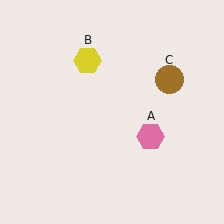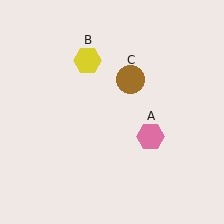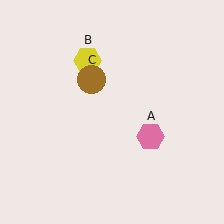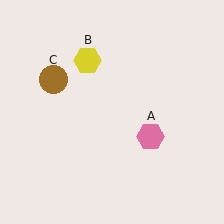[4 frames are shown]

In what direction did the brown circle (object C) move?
The brown circle (object C) moved left.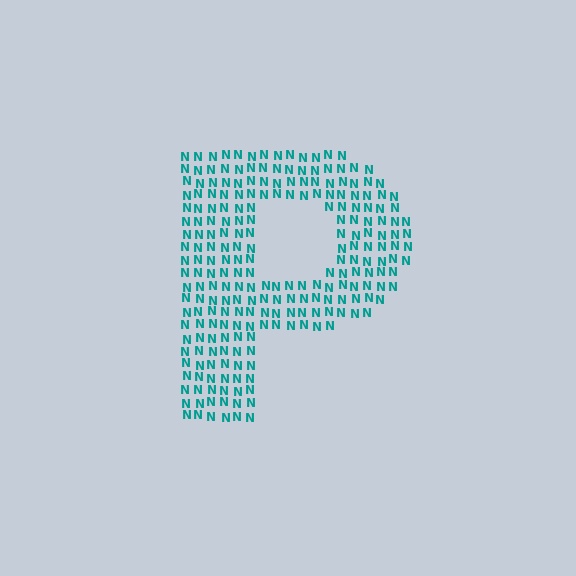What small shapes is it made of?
It is made of small letter N's.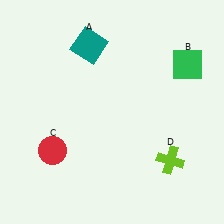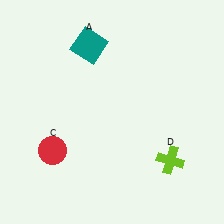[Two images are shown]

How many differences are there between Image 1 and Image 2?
There is 1 difference between the two images.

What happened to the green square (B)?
The green square (B) was removed in Image 2. It was in the top-right area of Image 1.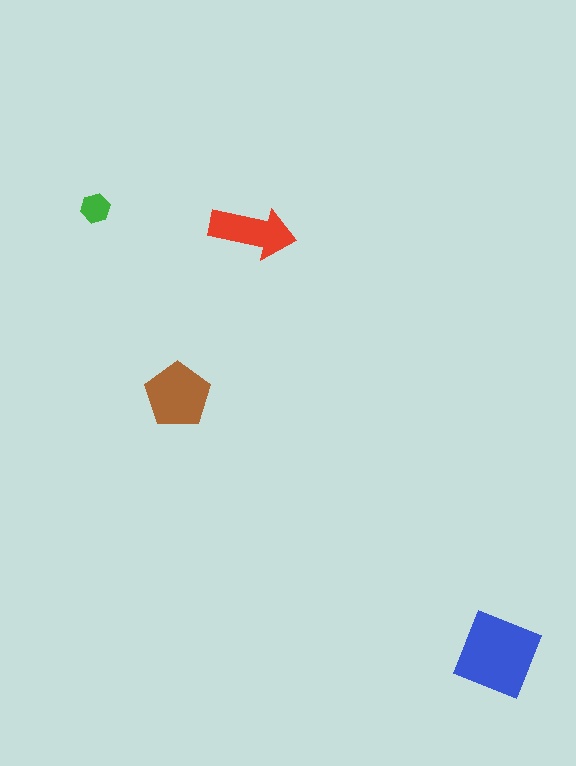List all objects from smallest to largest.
The green hexagon, the red arrow, the brown pentagon, the blue diamond.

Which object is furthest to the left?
The green hexagon is leftmost.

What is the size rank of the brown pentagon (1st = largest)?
2nd.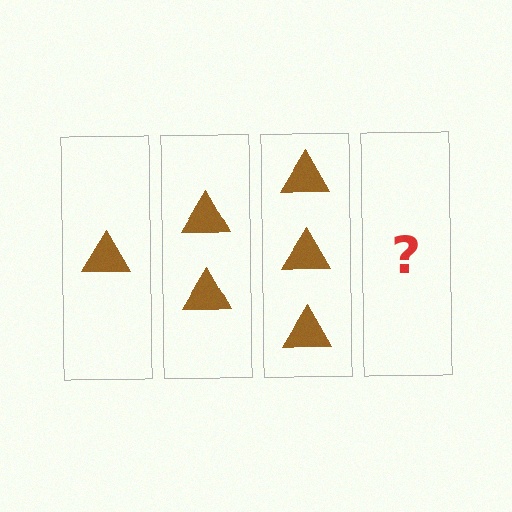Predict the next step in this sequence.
The next step is 4 triangles.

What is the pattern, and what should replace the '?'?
The pattern is that each step adds one more triangle. The '?' should be 4 triangles.